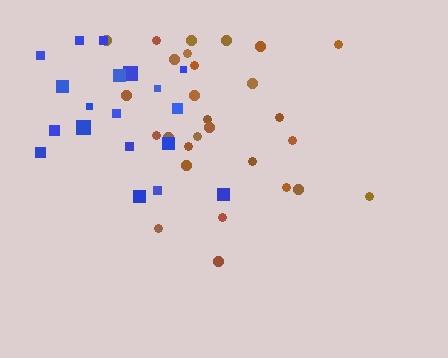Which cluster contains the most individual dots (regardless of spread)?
Brown (28).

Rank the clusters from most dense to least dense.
brown, blue.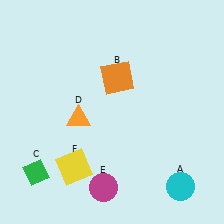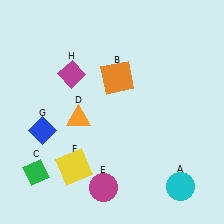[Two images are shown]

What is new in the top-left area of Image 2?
A magenta diamond (H) was added in the top-left area of Image 2.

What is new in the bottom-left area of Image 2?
A blue diamond (G) was added in the bottom-left area of Image 2.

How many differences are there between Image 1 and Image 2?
There are 2 differences between the two images.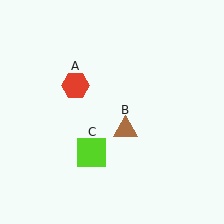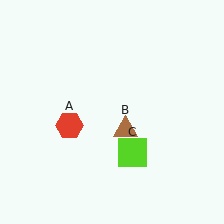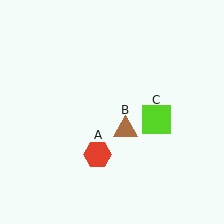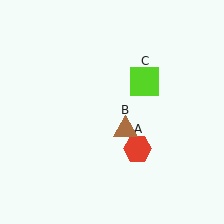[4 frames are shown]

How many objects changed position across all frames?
2 objects changed position: red hexagon (object A), lime square (object C).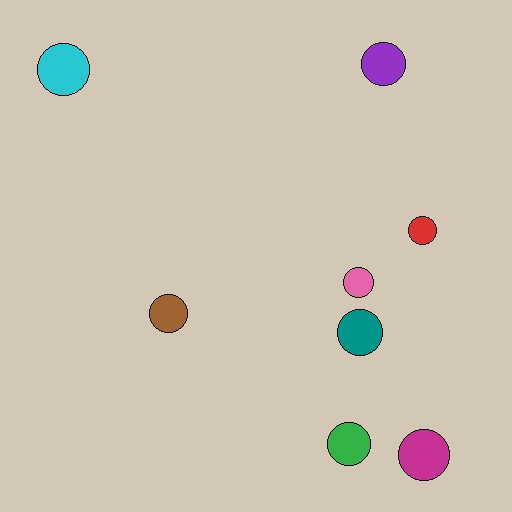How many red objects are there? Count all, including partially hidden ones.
There is 1 red object.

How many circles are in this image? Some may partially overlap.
There are 8 circles.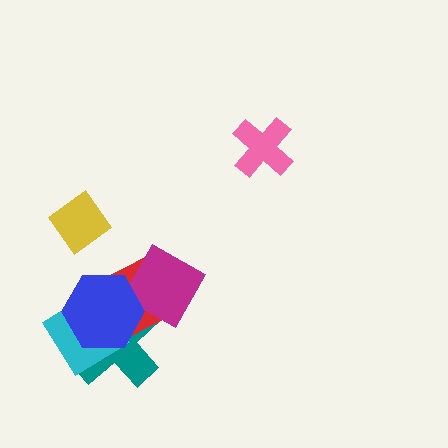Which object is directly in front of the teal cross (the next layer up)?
The cyan diamond is directly in front of the teal cross.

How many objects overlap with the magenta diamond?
3 objects overlap with the magenta diamond.